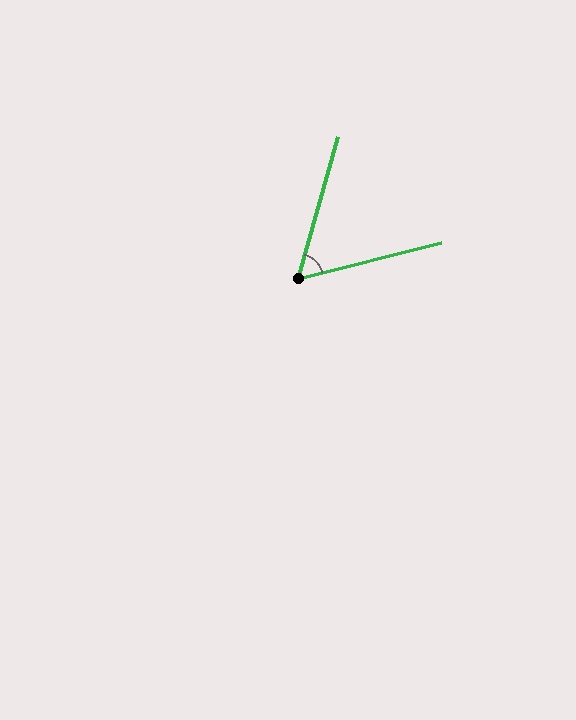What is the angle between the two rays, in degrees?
Approximately 60 degrees.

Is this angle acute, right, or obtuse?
It is acute.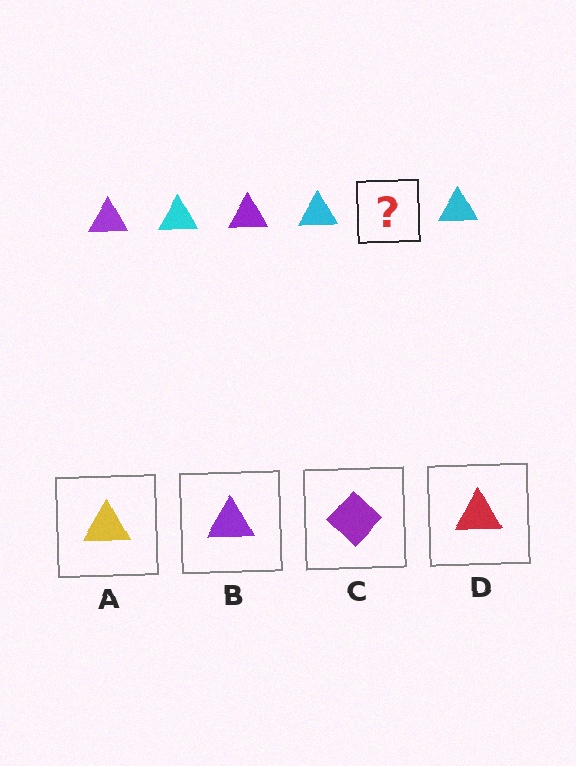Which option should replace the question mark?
Option B.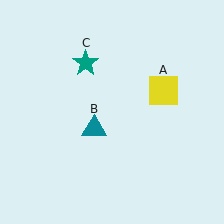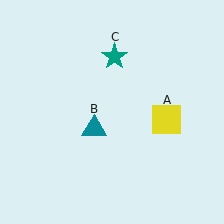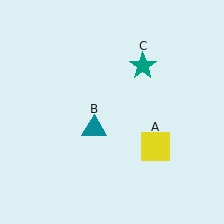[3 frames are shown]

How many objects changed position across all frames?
2 objects changed position: yellow square (object A), teal star (object C).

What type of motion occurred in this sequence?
The yellow square (object A), teal star (object C) rotated clockwise around the center of the scene.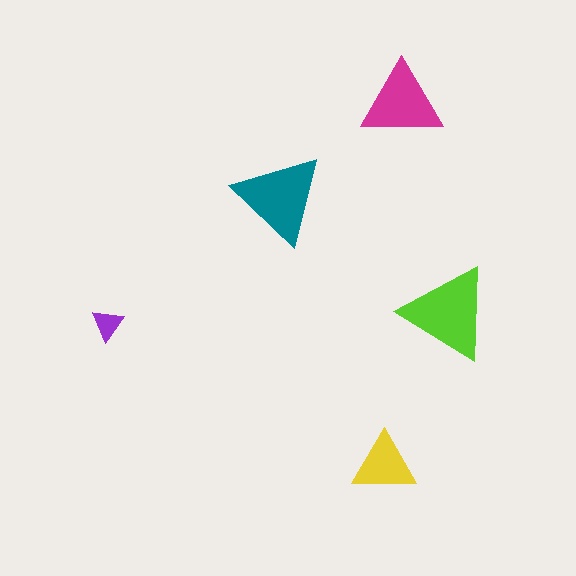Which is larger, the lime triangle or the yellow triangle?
The lime one.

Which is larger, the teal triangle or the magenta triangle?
The teal one.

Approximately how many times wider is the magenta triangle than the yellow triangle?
About 1.5 times wider.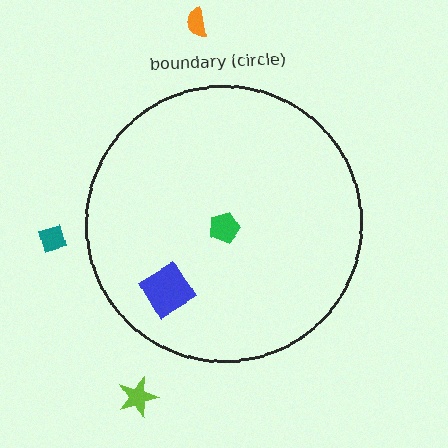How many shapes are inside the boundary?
2 inside, 3 outside.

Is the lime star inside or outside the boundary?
Outside.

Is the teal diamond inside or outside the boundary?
Outside.